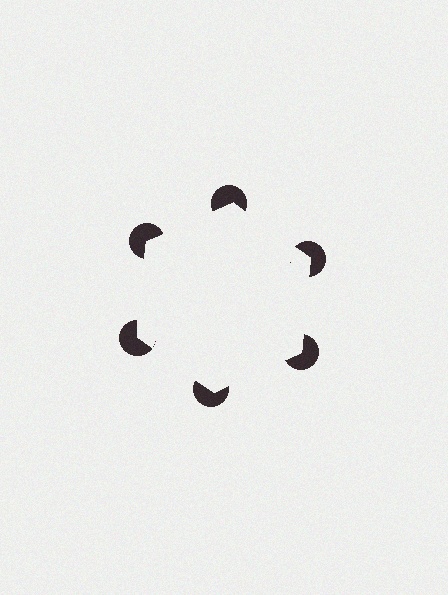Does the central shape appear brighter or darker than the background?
It typically appears slightly brighter than the background, even though no actual brightness change is drawn.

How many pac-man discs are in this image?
There are 6 — one at each vertex of the illusory hexagon.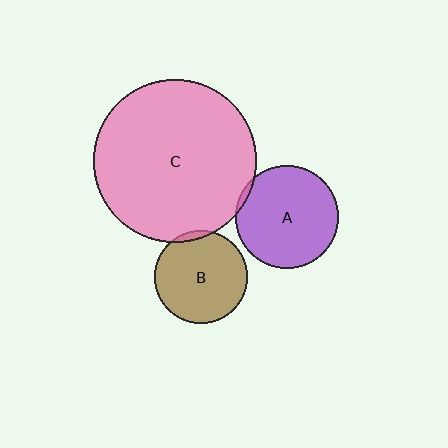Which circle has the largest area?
Circle C (pink).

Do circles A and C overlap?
Yes.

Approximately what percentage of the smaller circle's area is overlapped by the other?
Approximately 5%.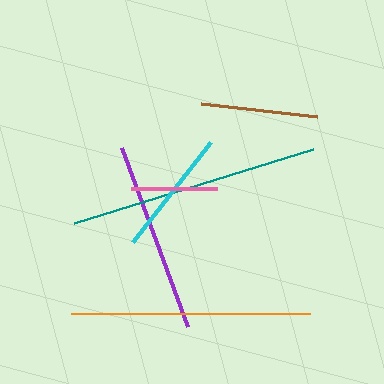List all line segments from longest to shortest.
From longest to shortest: teal, orange, purple, cyan, brown, pink.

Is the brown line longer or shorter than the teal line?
The teal line is longer than the brown line.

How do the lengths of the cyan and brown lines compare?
The cyan and brown lines are approximately the same length.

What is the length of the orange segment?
The orange segment is approximately 238 pixels long.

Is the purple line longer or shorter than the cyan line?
The purple line is longer than the cyan line.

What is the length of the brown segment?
The brown segment is approximately 116 pixels long.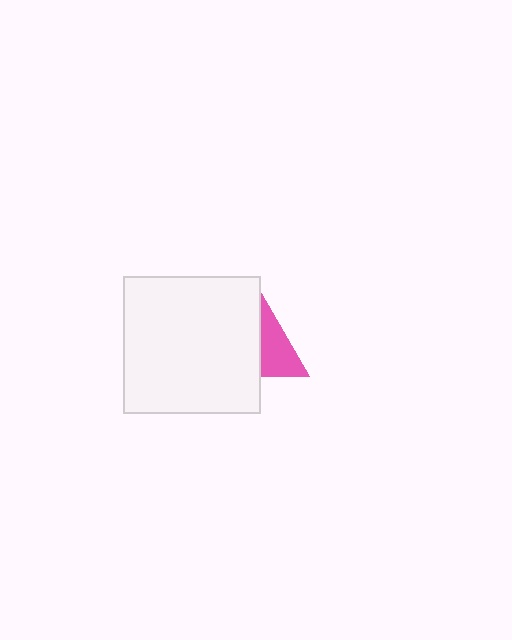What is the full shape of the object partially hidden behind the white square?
The partially hidden object is a pink triangle.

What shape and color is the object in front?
The object in front is a white square.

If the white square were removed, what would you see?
You would see the complete pink triangle.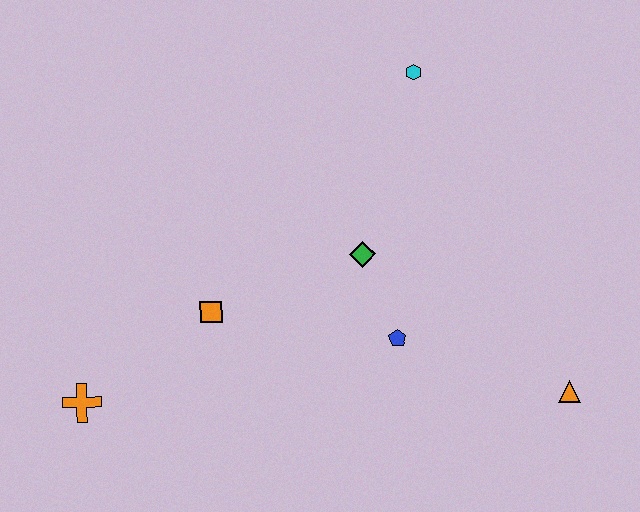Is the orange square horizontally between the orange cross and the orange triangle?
Yes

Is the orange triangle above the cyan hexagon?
No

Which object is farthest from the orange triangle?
The orange cross is farthest from the orange triangle.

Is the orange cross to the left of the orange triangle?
Yes